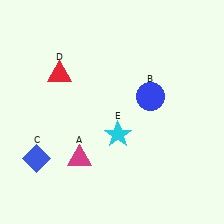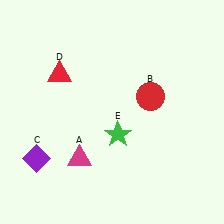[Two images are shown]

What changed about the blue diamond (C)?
In Image 1, C is blue. In Image 2, it changed to purple.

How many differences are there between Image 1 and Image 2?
There are 3 differences between the two images.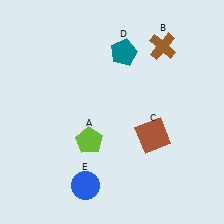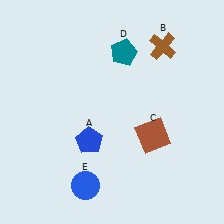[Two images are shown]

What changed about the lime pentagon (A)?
In Image 1, A is lime. In Image 2, it changed to blue.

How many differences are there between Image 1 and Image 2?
There is 1 difference between the two images.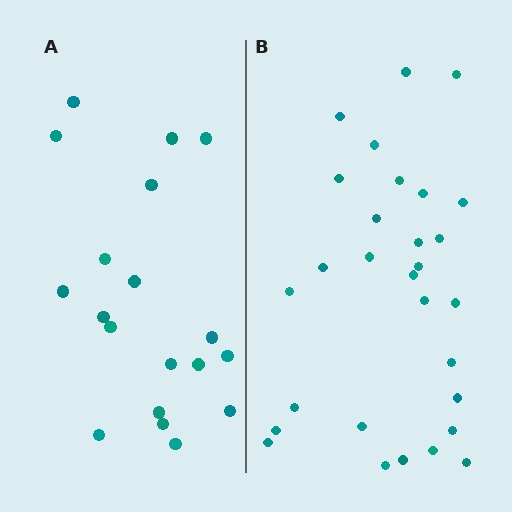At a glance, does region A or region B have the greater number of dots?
Region B (the right region) has more dots.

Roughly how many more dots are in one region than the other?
Region B has roughly 10 or so more dots than region A.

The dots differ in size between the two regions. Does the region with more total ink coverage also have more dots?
No. Region A has more total ink coverage because its dots are larger, but region B actually contains more individual dots. Total area can be misleading — the number of items is what matters here.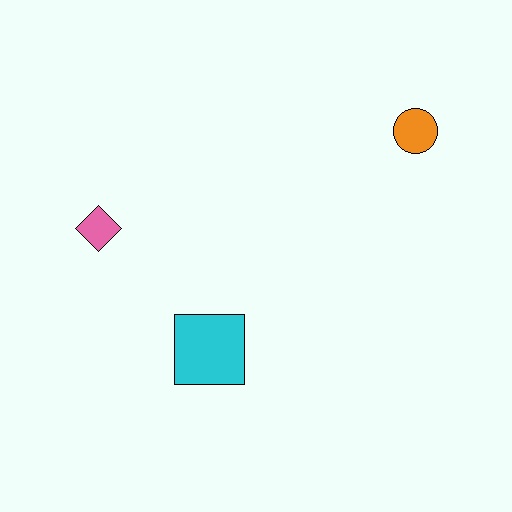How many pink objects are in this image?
There is 1 pink object.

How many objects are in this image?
There are 3 objects.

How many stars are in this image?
There are no stars.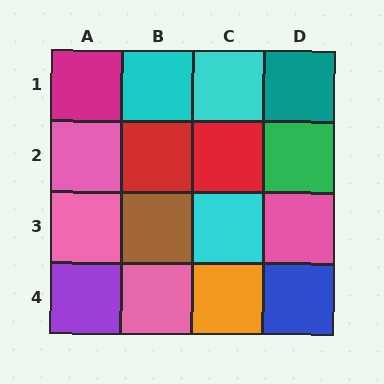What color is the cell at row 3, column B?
Brown.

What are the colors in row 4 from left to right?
Purple, pink, orange, blue.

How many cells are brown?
1 cell is brown.